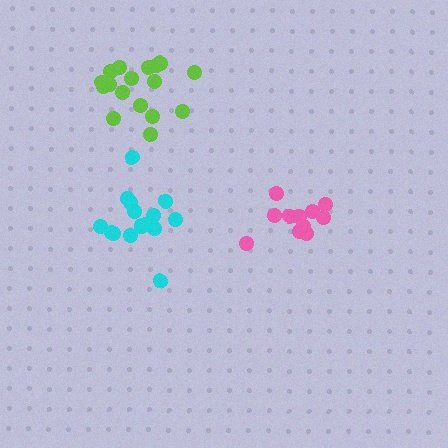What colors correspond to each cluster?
The clusters are colored: pink, cyan, lime.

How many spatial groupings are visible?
There are 3 spatial groupings.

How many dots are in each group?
Group 1: 12 dots, Group 2: 16 dots, Group 3: 17 dots (45 total).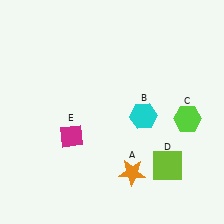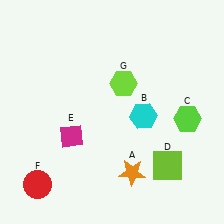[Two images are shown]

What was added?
A red circle (F), a lime hexagon (G) were added in Image 2.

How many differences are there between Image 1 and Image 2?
There are 2 differences between the two images.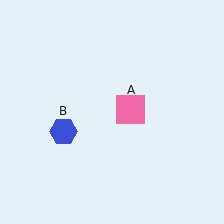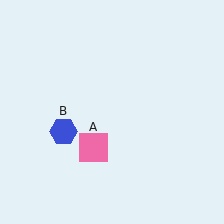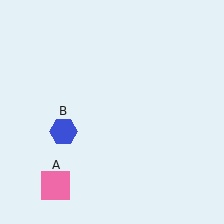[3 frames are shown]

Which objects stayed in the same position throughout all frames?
Blue hexagon (object B) remained stationary.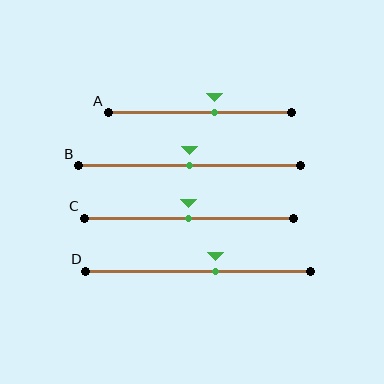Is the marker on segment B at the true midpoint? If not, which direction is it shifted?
Yes, the marker on segment B is at the true midpoint.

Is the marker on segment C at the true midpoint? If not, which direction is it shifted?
Yes, the marker on segment C is at the true midpoint.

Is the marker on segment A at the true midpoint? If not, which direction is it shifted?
No, the marker on segment A is shifted to the right by about 8% of the segment length.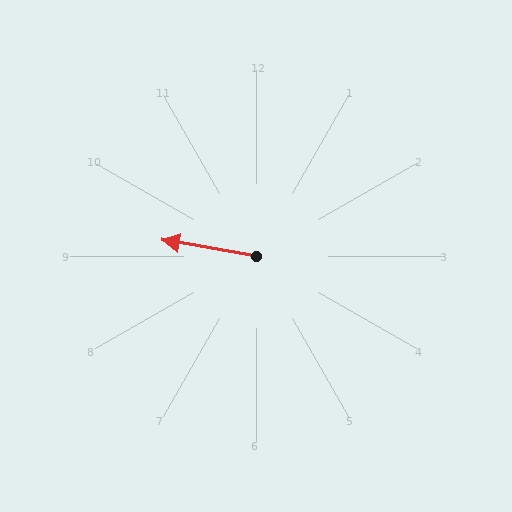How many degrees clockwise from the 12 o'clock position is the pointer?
Approximately 280 degrees.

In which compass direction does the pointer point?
West.